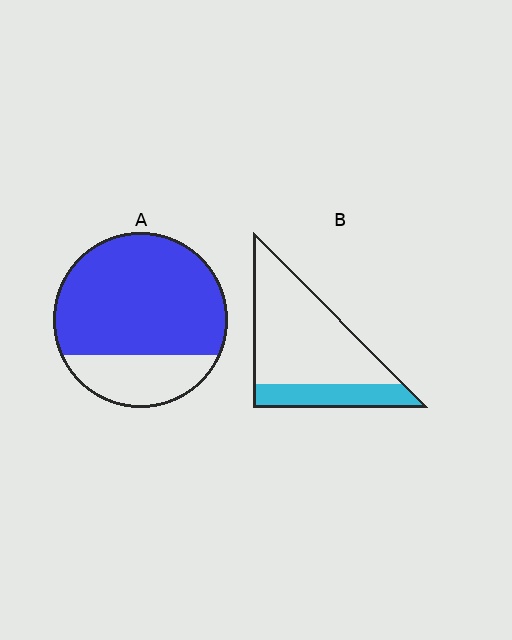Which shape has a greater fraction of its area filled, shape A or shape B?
Shape A.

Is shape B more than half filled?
No.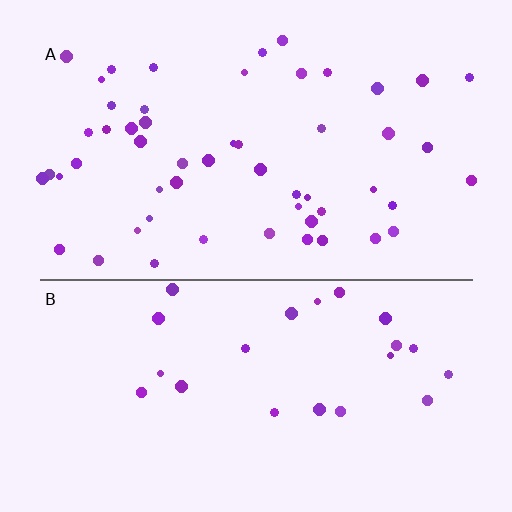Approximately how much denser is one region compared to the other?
Approximately 2.4× — region A over region B.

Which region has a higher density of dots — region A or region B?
A (the top).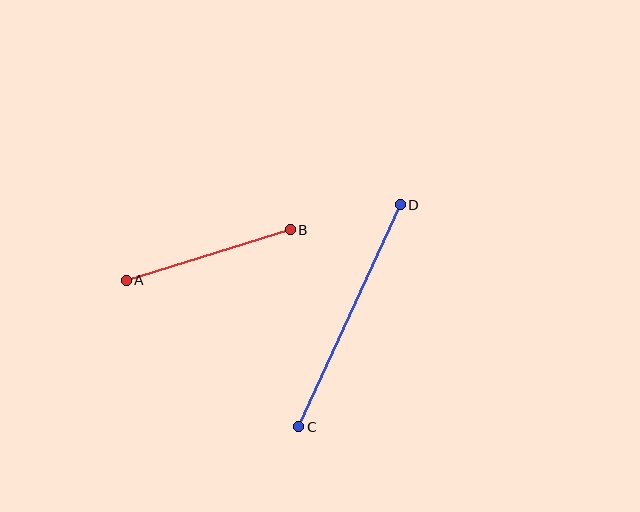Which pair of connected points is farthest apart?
Points C and D are farthest apart.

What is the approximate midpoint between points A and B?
The midpoint is at approximately (208, 255) pixels.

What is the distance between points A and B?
The distance is approximately 171 pixels.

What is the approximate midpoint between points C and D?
The midpoint is at approximately (350, 316) pixels.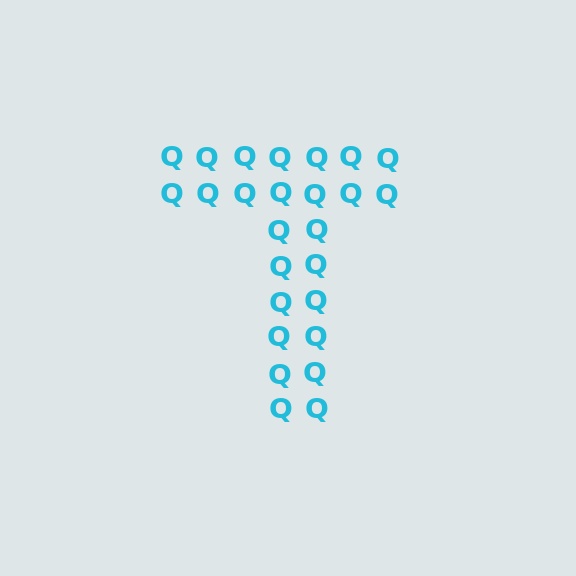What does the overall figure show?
The overall figure shows the letter T.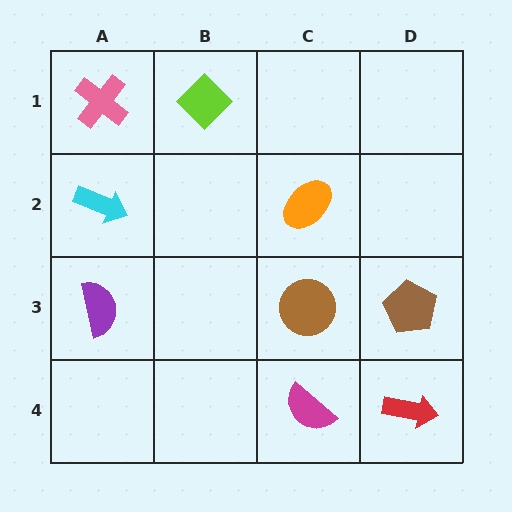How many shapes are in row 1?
2 shapes.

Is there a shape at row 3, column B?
No, that cell is empty.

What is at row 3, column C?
A brown circle.